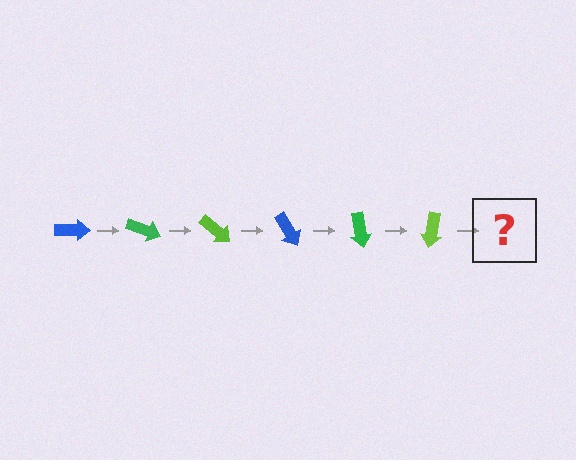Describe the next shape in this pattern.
It should be a blue arrow, rotated 120 degrees from the start.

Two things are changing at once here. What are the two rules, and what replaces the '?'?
The two rules are that it rotates 20 degrees each step and the color cycles through blue, green, and lime. The '?' should be a blue arrow, rotated 120 degrees from the start.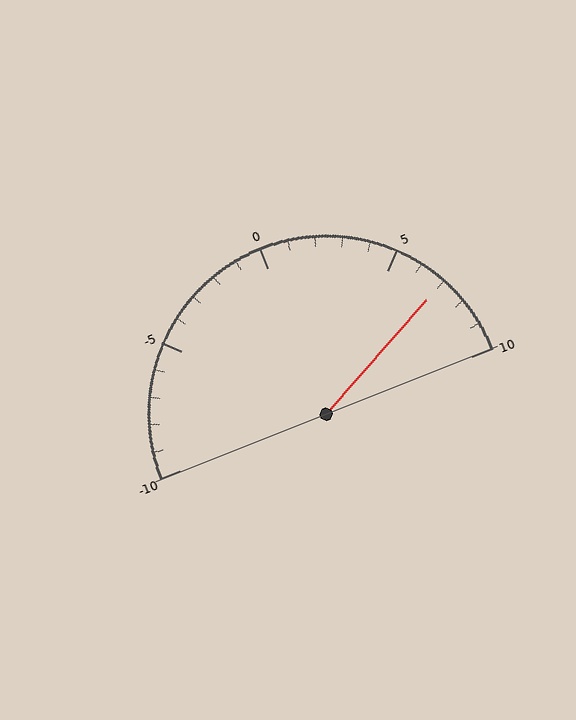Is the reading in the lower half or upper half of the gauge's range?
The reading is in the upper half of the range (-10 to 10).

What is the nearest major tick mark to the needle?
The nearest major tick mark is 5.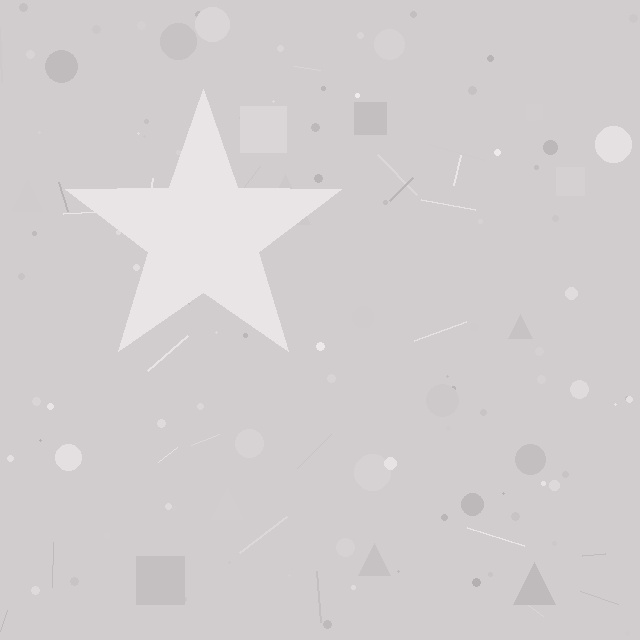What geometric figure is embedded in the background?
A star is embedded in the background.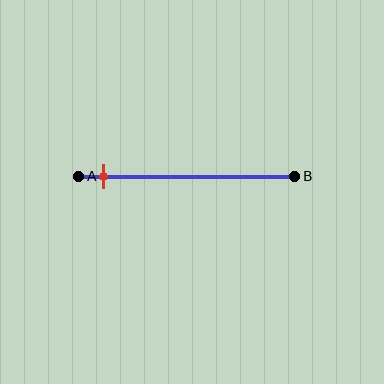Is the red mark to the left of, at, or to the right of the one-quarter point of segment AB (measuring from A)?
The red mark is to the left of the one-quarter point of segment AB.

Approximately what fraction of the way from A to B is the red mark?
The red mark is approximately 10% of the way from A to B.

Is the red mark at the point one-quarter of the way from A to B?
No, the mark is at about 10% from A, not at the 25% one-quarter point.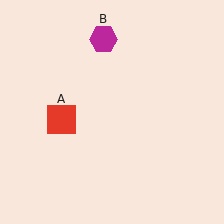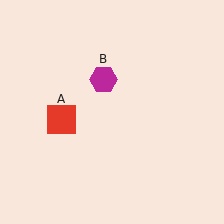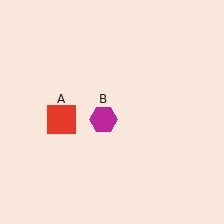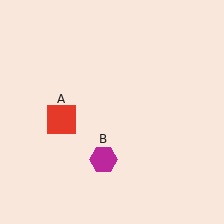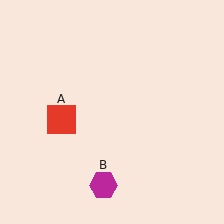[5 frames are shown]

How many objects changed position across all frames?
1 object changed position: magenta hexagon (object B).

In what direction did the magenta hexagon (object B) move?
The magenta hexagon (object B) moved down.